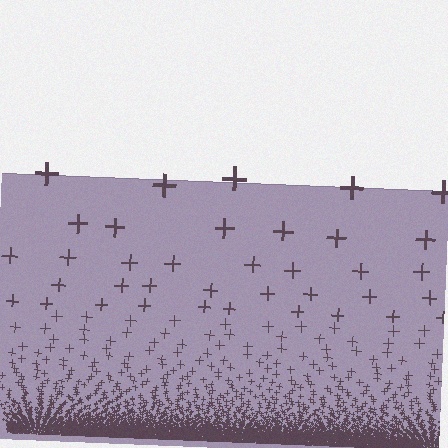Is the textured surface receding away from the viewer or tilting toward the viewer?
The surface appears to tilt toward the viewer. Texture elements get larger and sparser toward the top.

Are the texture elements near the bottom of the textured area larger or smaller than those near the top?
Smaller. The gradient is inverted — elements near the bottom are smaller and denser.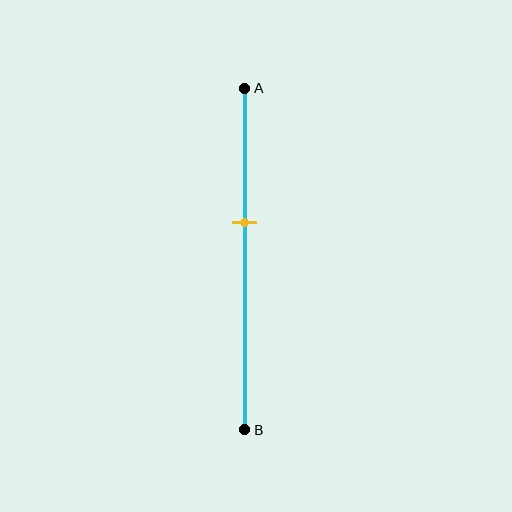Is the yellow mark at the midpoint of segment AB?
No, the mark is at about 40% from A, not at the 50% midpoint.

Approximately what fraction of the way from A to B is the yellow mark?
The yellow mark is approximately 40% of the way from A to B.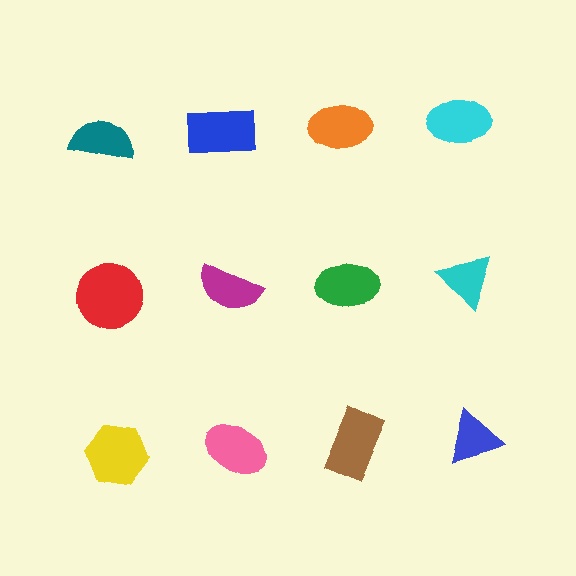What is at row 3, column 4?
A blue triangle.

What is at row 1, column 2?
A blue rectangle.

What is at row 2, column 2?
A magenta semicircle.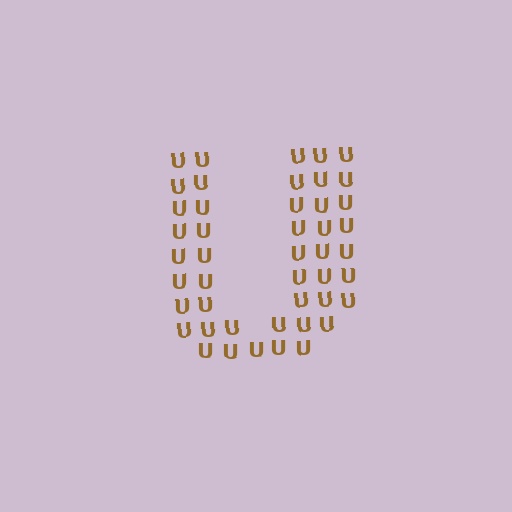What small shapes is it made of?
It is made of small letter U's.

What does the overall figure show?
The overall figure shows the letter U.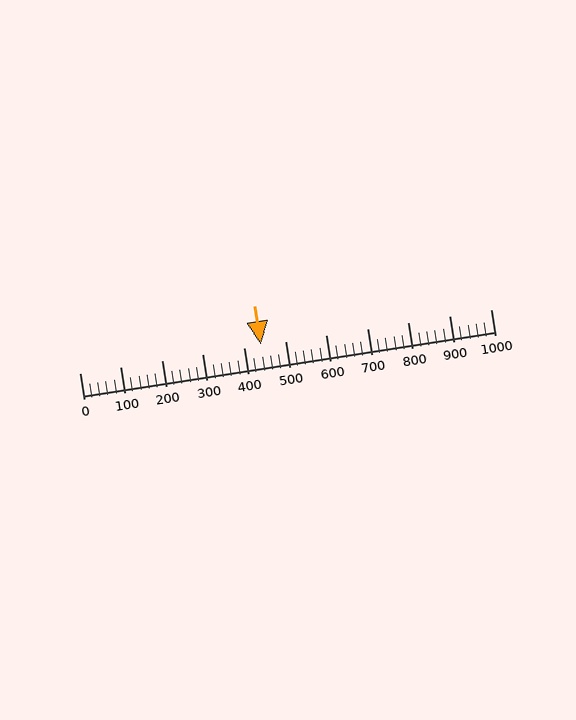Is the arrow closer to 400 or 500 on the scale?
The arrow is closer to 400.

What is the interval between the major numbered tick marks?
The major tick marks are spaced 100 units apart.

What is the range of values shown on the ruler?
The ruler shows values from 0 to 1000.